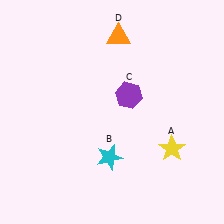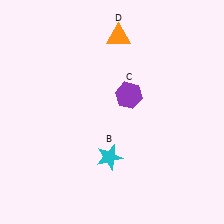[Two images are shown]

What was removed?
The yellow star (A) was removed in Image 2.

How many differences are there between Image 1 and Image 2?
There is 1 difference between the two images.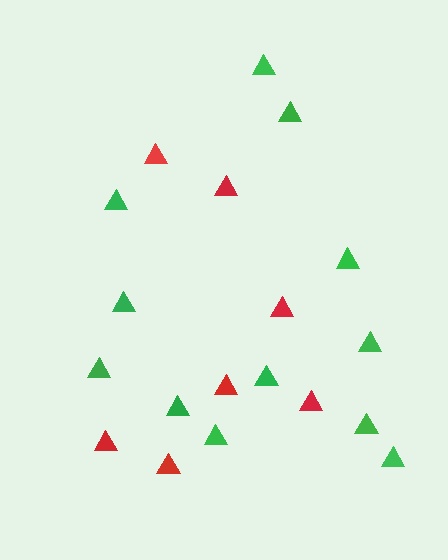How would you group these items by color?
There are 2 groups: one group of green triangles (12) and one group of red triangles (7).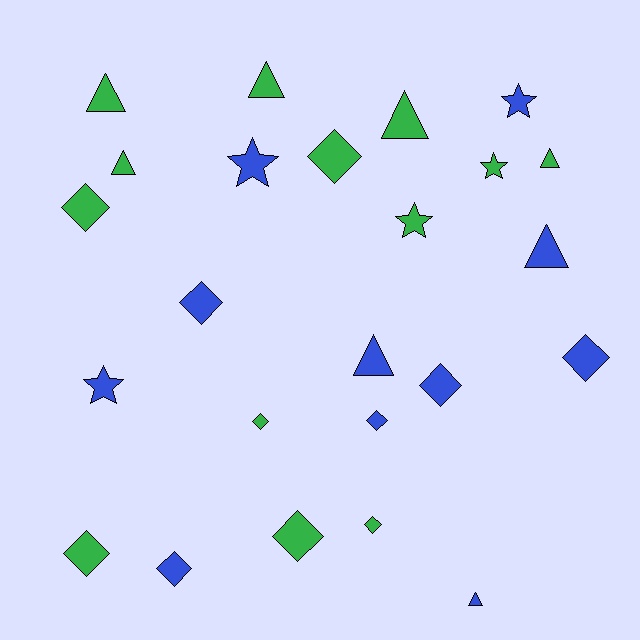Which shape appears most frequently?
Diamond, with 11 objects.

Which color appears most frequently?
Green, with 13 objects.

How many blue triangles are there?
There are 3 blue triangles.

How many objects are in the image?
There are 24 objects.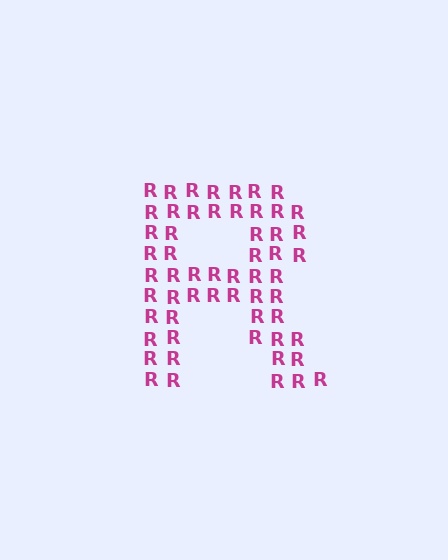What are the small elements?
The small elements are letter R's.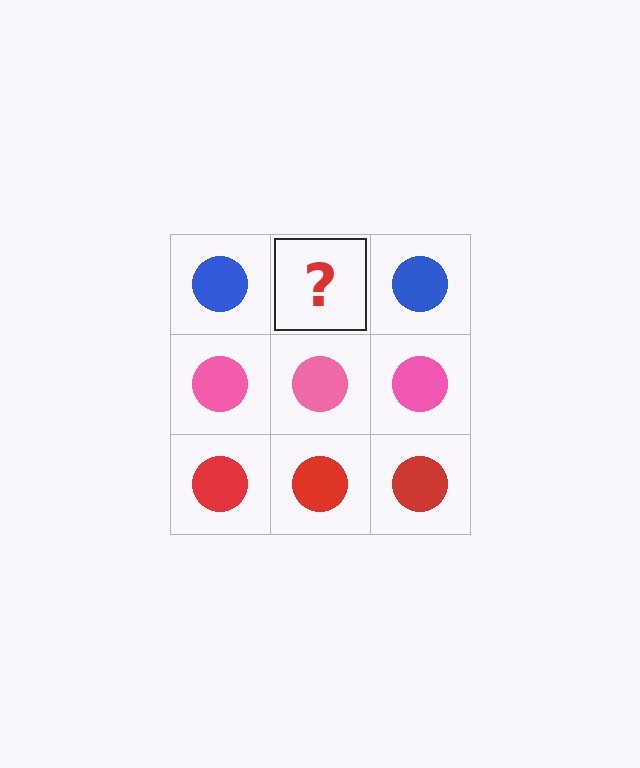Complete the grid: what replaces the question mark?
The question mark should be replaced with a blue circle.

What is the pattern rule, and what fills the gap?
The rule is that each row has a consistent color. The gap should be filled with a blue circle.